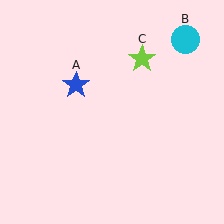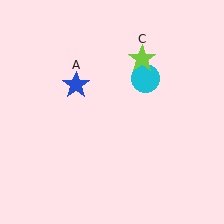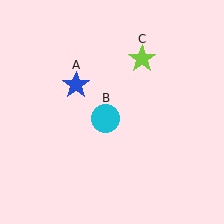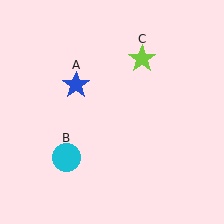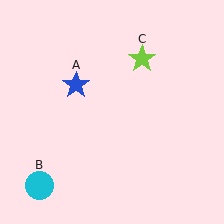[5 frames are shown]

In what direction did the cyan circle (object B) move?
The cyan circle (object B) moved down and to the left.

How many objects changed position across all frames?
1 object changed position: cyan circle (object B).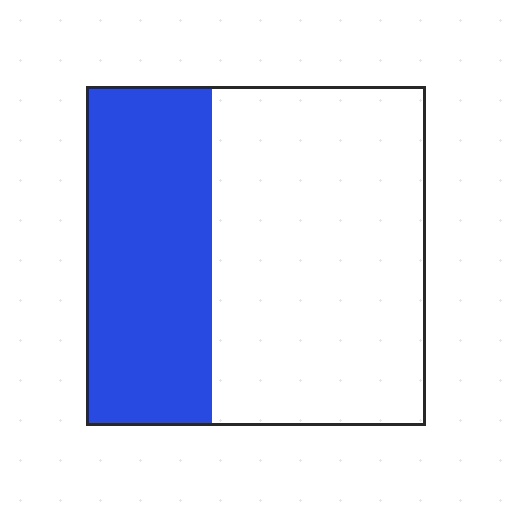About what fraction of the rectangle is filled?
About three eighths (3/8).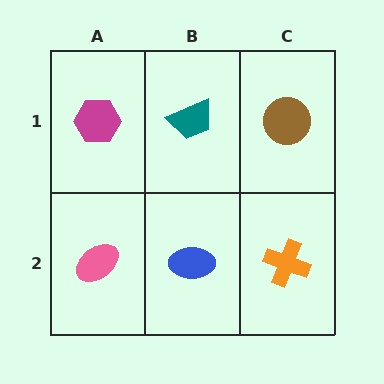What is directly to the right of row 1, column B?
A brown circle.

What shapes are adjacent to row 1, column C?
An orange cross (row 2, column C), a teal trapezoid (row 1, column B).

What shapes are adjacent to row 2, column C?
A brown circle (row 1, column C), a blue ellipse (row 2, column B).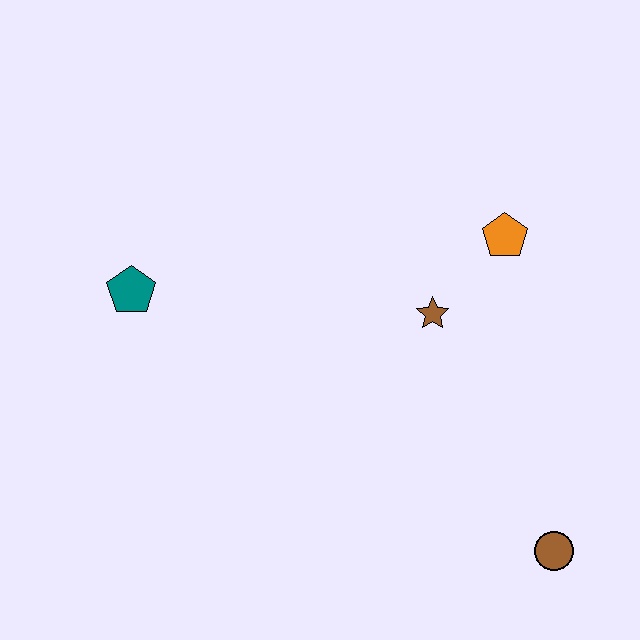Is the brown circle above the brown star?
No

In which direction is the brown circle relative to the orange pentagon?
The brown circle is below the orange pentagon.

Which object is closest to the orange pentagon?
The brown star is closest to the orange pentagon.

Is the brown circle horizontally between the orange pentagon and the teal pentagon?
No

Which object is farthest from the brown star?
The teal pentagon is farthest from the brown star.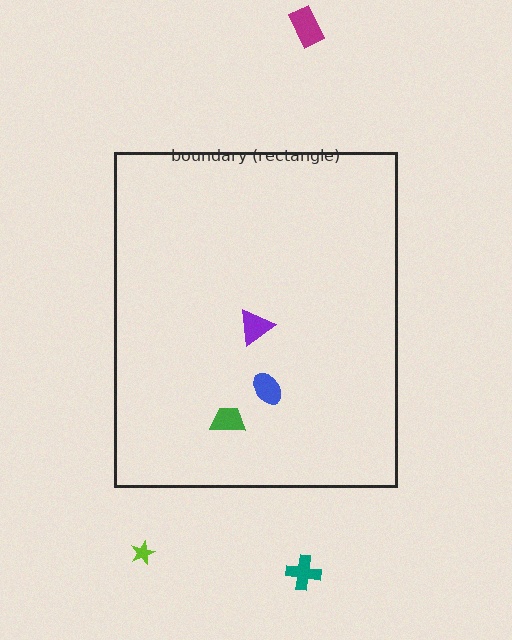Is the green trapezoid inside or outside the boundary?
Inside.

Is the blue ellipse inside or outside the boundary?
Inside.